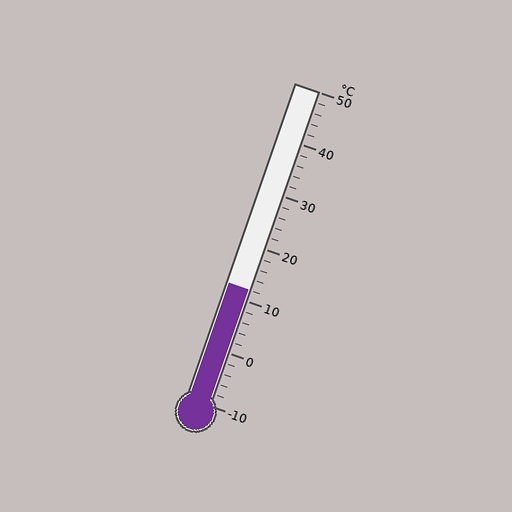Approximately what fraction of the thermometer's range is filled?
The thermometer is filled to approximately 35% of its range.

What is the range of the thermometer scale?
The thermometer scale ranges from -10°C to 50°C.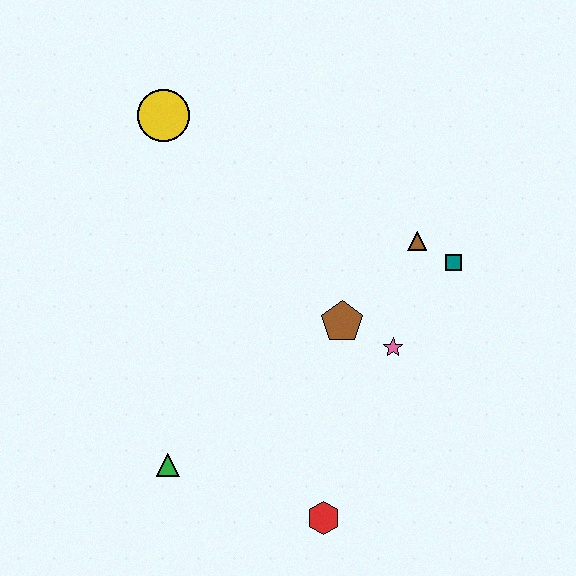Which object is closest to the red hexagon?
The green triangle is closest to the red hexagon.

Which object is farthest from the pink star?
The yellow circle is farthest from the pink star.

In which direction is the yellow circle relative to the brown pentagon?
The yellow circle is above the brown pentagon.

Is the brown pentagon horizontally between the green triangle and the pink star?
Yes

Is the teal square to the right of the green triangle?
Yes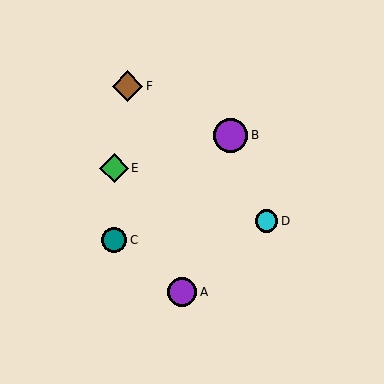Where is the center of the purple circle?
The center of the purple circle is at (231, 135).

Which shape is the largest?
The purple circle (labeled B) is the largest.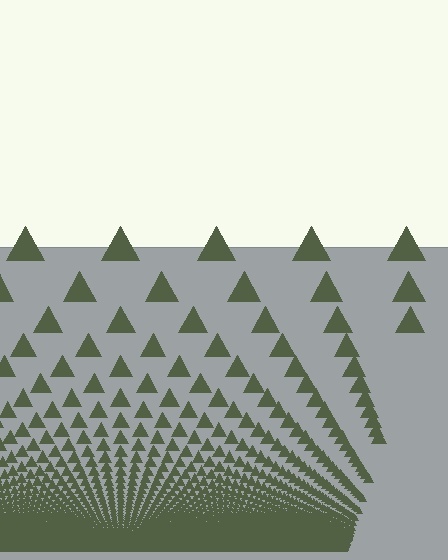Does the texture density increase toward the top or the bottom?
Density increases toward the bottom.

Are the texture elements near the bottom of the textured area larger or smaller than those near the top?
Smaller. The gradient is inverted — elements near the bottom are smaller and denser.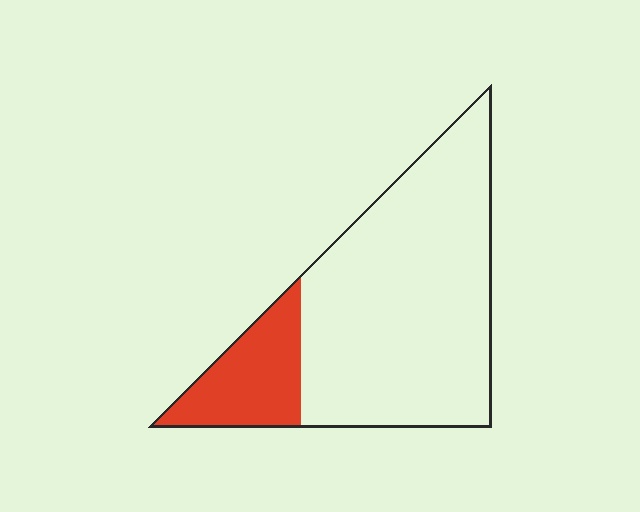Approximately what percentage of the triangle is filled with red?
Approximately 20%.